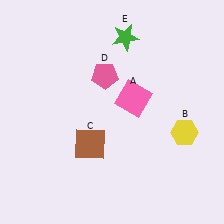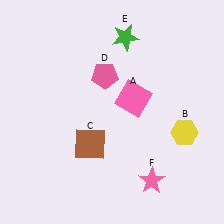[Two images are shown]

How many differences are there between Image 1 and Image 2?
There is 1 difference between the two images.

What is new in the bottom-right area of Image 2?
A pink star (F) was added in the bottom-right area of Image 2.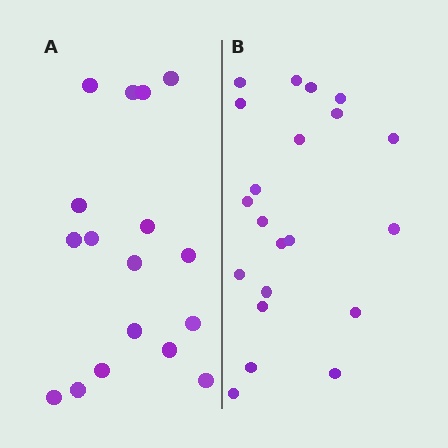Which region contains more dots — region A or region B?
Region B (the right region) has more dots.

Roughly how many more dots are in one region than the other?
Region B has about 4 more dots than region A.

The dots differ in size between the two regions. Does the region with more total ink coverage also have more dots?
No. Region A has more total ink coverage because its dots are larger, but region B actually contains more individual dots. Total area can be misleading — the number of items is what matters here.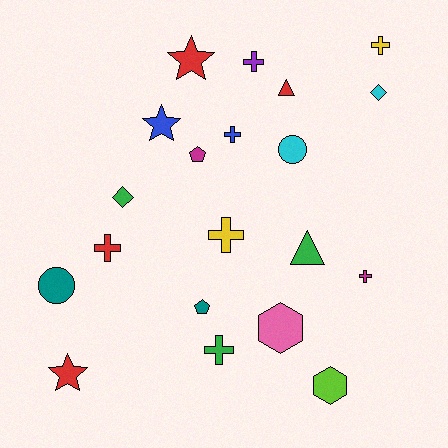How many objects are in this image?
There are 20 objects.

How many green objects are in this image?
There are 3 green objects.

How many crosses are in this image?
There are 7 crosses.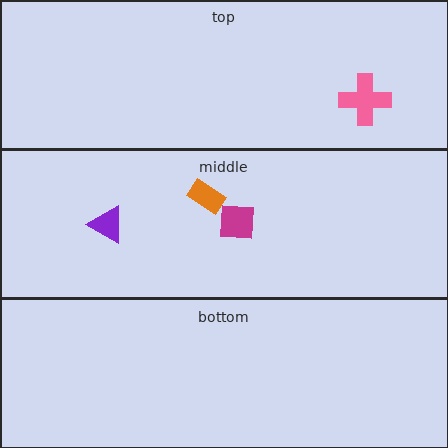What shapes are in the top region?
The pink cross.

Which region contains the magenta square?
The middle region.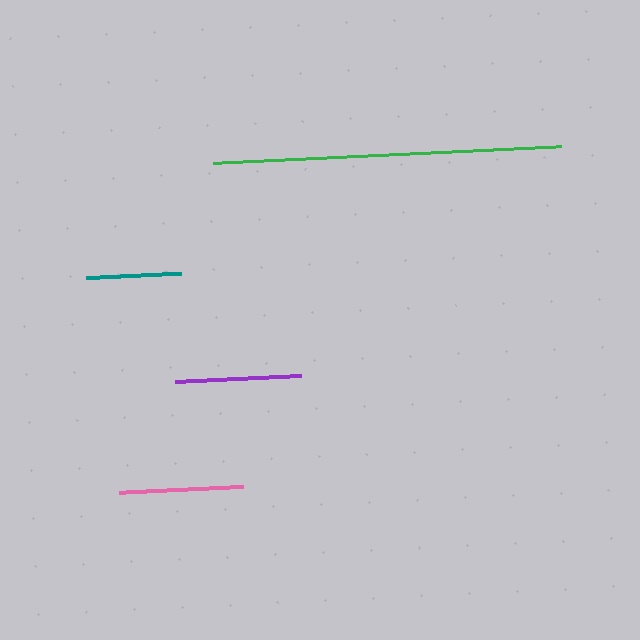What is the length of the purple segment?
The purple segment is approximately 127 pixels long.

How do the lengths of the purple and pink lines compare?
The purple and pink lines are approximately the same length.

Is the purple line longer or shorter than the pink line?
The purple line is longer than the pink line.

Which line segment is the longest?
The green line is the longest at approximately 348 pixels.